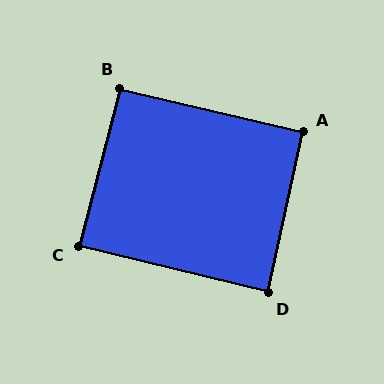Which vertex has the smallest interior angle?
D, at approximately 89 degrees.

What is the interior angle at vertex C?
Approximately 89 degrees (approximately right).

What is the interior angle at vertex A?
Approximately 91 degrees (approximately right).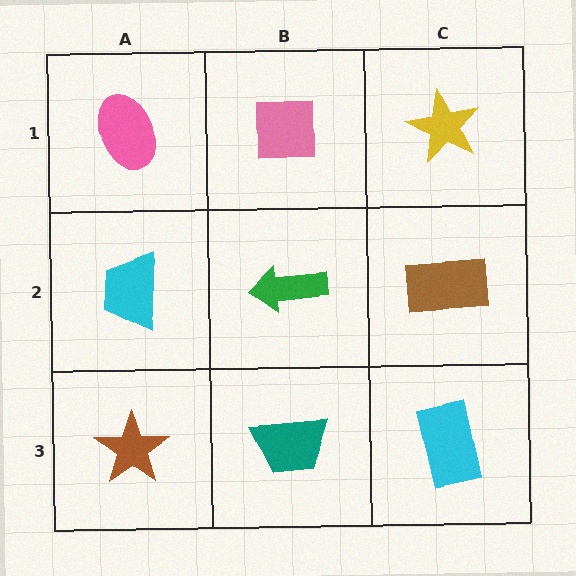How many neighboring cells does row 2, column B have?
4.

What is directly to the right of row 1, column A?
A pink square.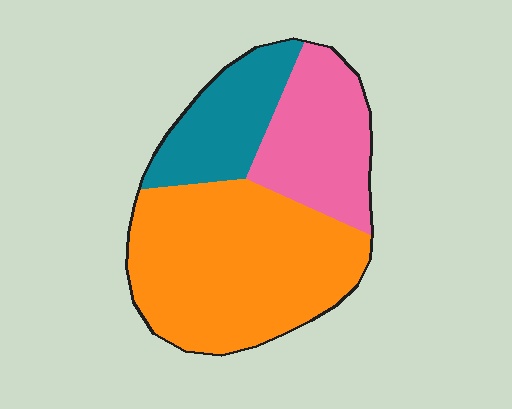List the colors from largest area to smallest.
From largest to smallest: orange, pink, teal.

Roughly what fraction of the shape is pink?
Pink takes up between a sixth and a third of the shape.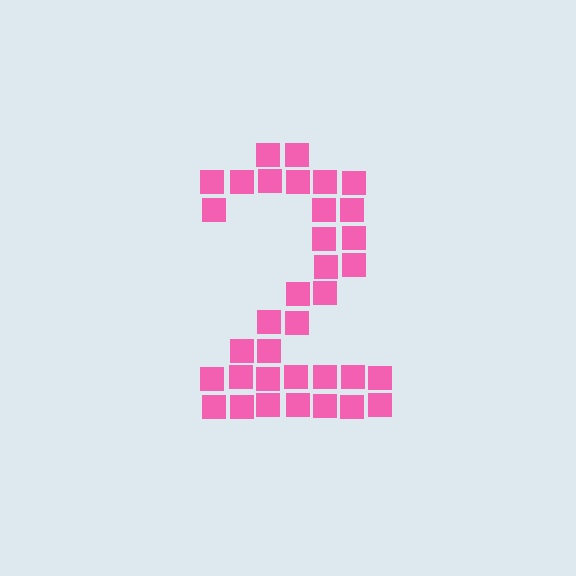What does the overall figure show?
The overall figure shows the digit 2.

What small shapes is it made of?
It is made of small squares.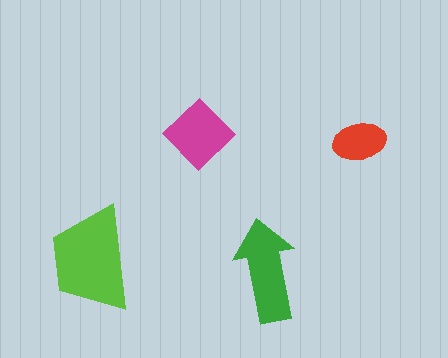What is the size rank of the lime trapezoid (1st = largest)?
1st.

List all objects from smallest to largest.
The red ellipse, the magenta diamond, the green arrow, the lime trapezoid.